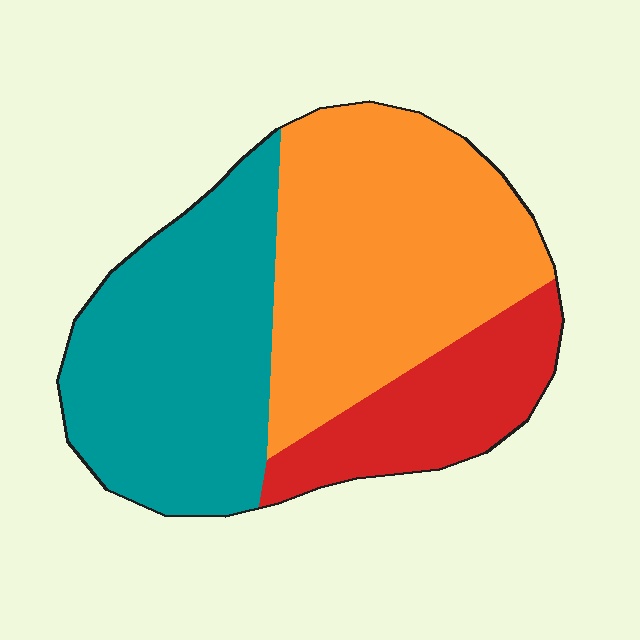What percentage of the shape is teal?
Teal covers roughly 40% of the shape.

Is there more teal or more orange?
Orange.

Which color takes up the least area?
Red, at roughly 20%.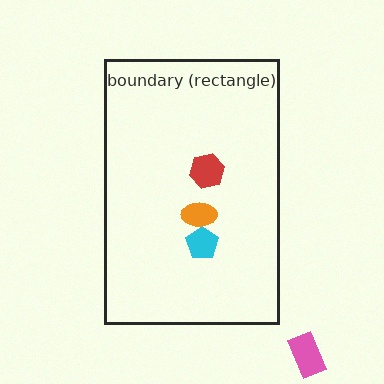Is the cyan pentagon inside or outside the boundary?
Inside.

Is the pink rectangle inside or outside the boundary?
Outside.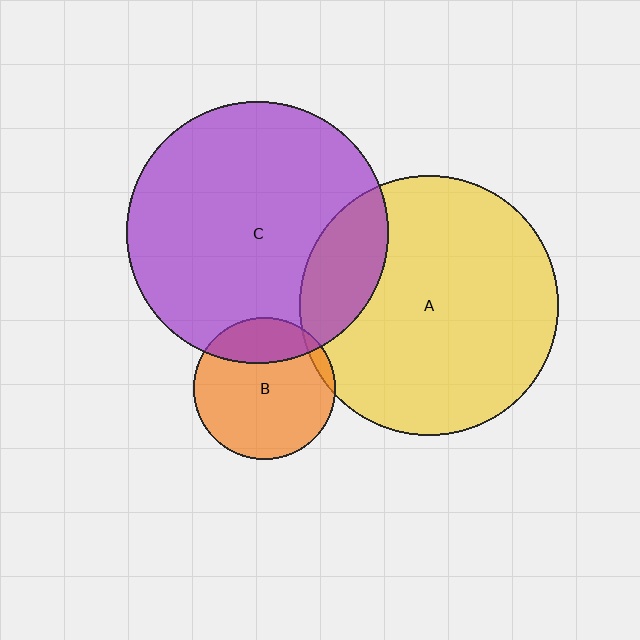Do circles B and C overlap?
Yes.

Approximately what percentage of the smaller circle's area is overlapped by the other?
Approximately 25%.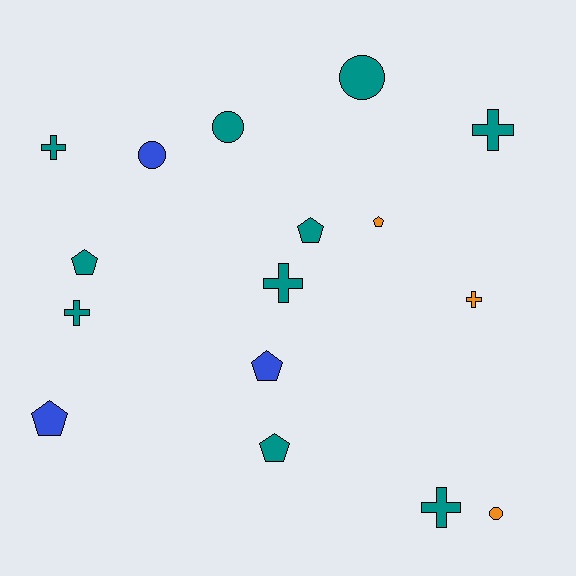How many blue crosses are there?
There are no blue crosses.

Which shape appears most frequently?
Pentagon, with 6 objects.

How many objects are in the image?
There are 16 objects.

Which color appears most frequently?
Teal, with 10 objects.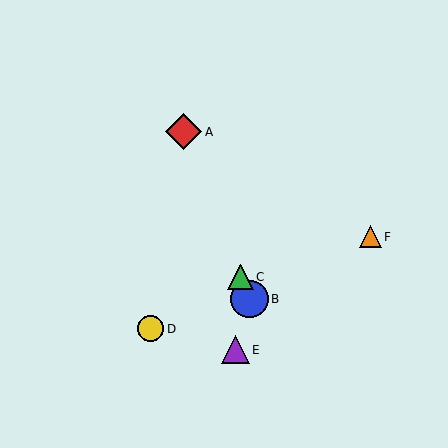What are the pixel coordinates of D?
Object D is at (150, 329).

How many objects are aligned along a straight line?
3 objects (A, B, C) are aligned along a straight line.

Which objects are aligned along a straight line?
Objects A, B, C are aligned along a straight line.